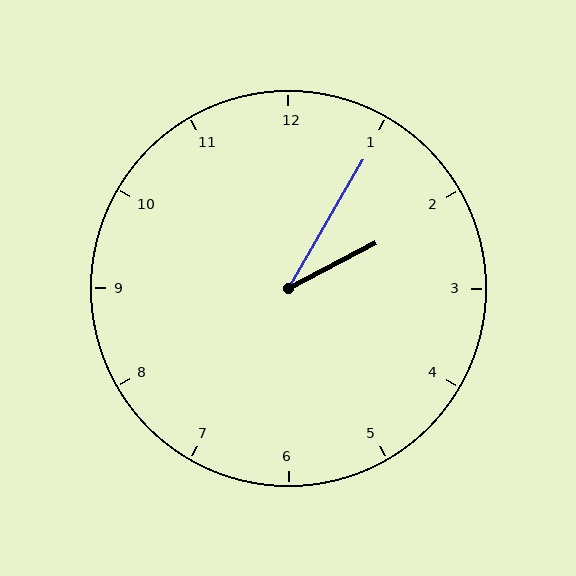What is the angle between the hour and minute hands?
Approximately 32 degrees.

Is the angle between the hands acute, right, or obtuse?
It is acute.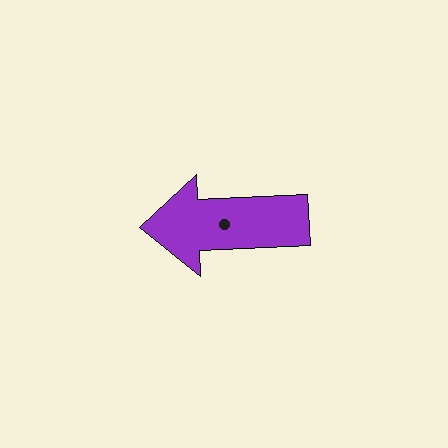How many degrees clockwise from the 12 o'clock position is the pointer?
Approximately 267 degrees.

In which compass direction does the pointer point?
West.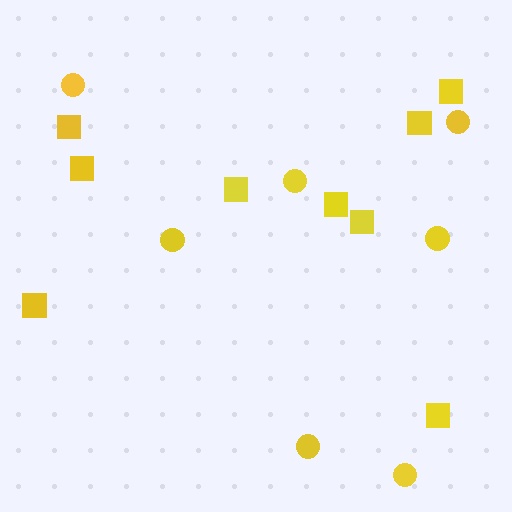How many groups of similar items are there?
There are 2 groups: one group of circles (7) and one group of squares (9).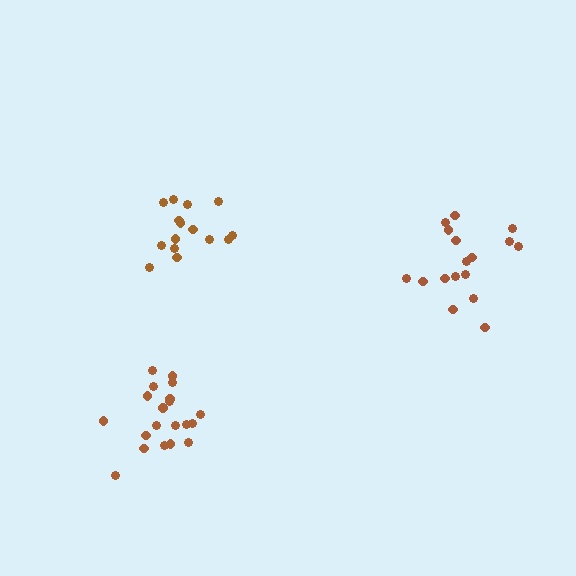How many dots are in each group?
Group 1: 15 dots, Group 2: 17 dots, Group 3: 20 dots (52 total).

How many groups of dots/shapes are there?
There are 3 groups.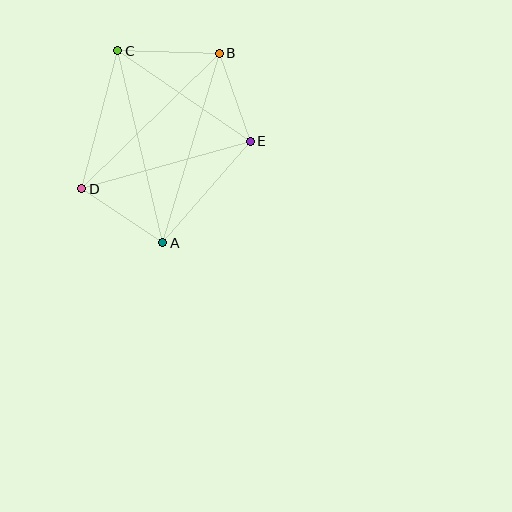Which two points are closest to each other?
Points B and E are closest to each other.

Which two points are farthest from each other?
Points A and B are farthest from each other.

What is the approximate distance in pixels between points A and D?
The distance between A and D is approximately 97 pixels.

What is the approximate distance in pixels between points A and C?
The distance between A and C is approximately 197 pixels.